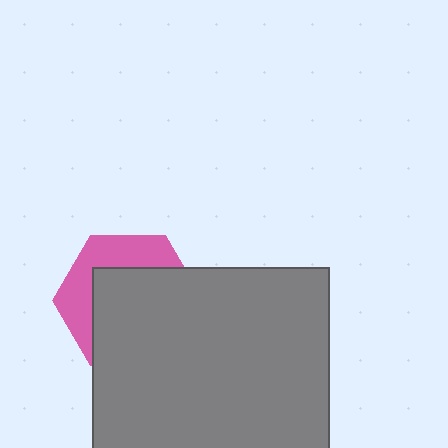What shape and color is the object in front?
The object in front is a gray rectangle.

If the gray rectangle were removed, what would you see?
You would see the complete pink hexagon.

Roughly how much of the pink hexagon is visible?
A small part of it is visible (roughly 36%).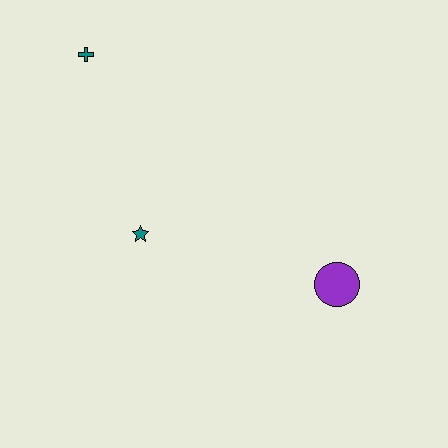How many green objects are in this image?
There are no green objects.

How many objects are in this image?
There are 3 objects.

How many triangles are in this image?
There are no triangles.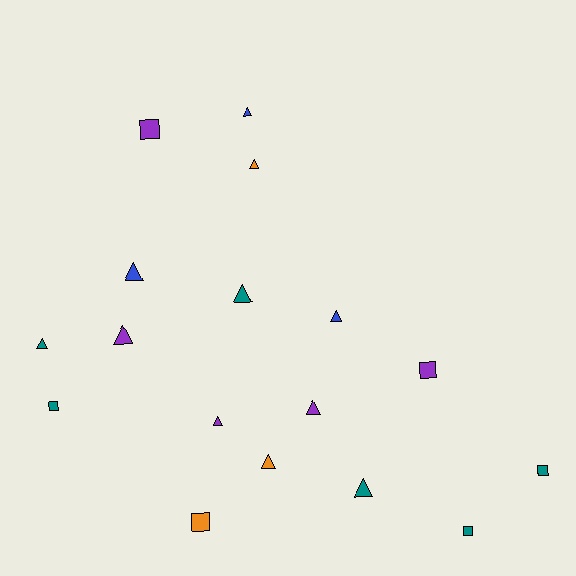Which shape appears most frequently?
Triangle, with 11 objects.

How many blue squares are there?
There are no blue squares.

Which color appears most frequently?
Teal, with 6 objects.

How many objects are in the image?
There are 17 objects.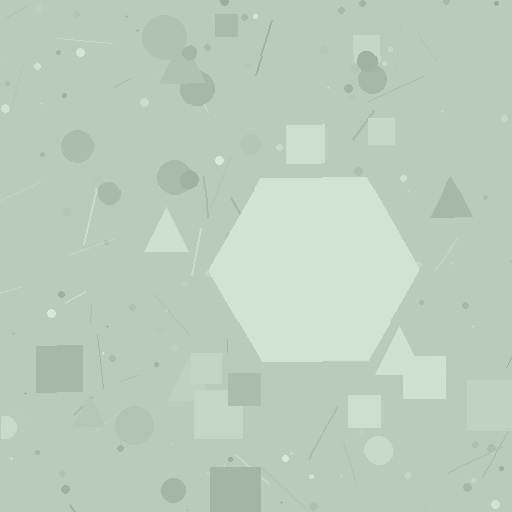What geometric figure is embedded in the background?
A hexagon is embedded in the background.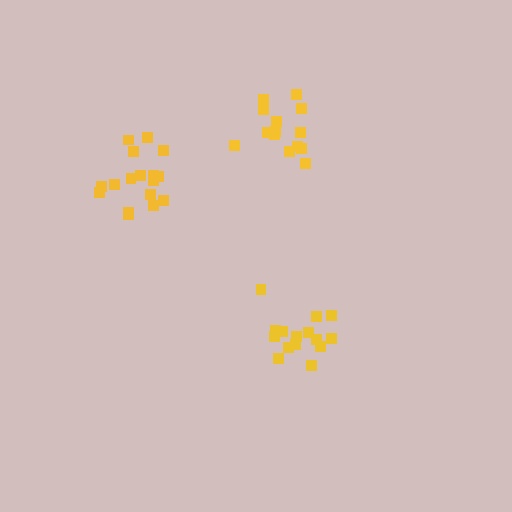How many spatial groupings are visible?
There are 3 spatial groupings.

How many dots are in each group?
Group 1: 17 dots, Group 2: 15 dots, Group 3: 14 dots (46 total).